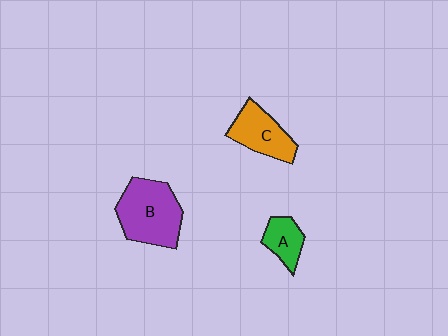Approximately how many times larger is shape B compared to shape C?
Approximately 1.5 times.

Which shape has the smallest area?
Shape A (green).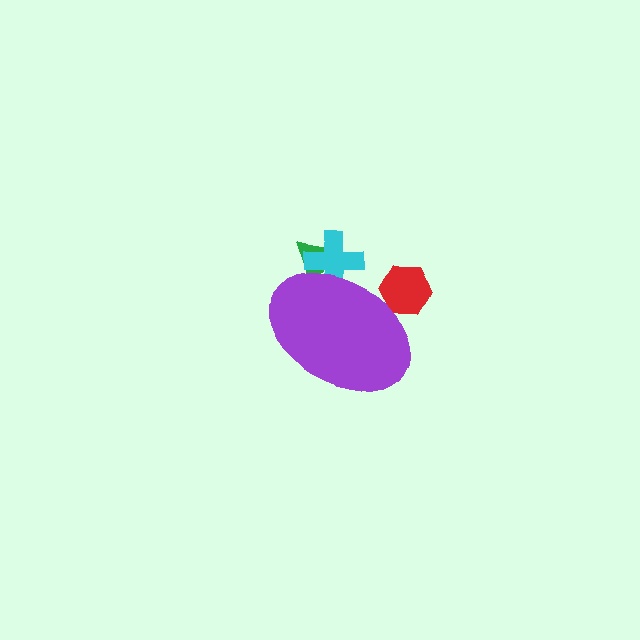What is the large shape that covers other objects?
A purple ellipse.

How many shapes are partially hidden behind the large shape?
3 shapes are partially hidden.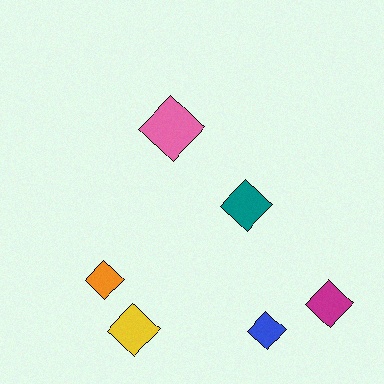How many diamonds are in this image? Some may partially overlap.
There are 6 diamonds.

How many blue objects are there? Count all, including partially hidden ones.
There is 1 blue object.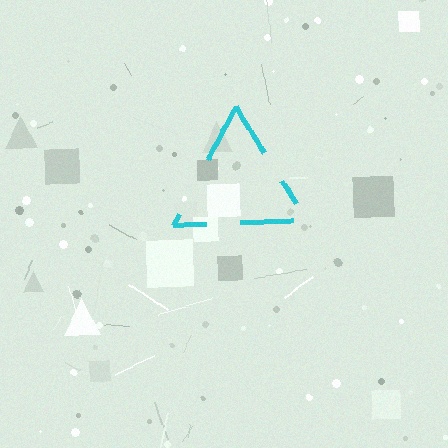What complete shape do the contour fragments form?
The contour fragments form a triangle.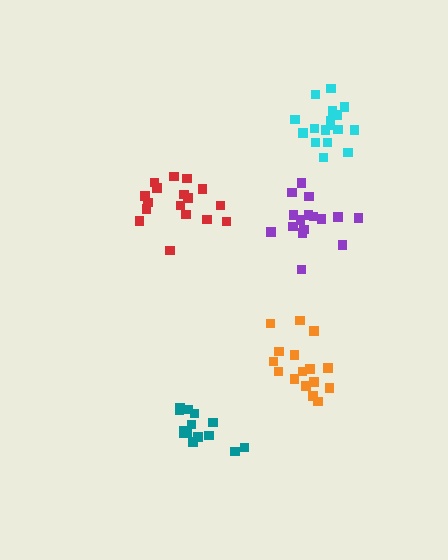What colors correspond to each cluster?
The clusters are colored: cyan, red, teal, orange, purple.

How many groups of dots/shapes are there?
There are 5 groups.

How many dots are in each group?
Group 1: 18 dots, Group 2: 17 dots, Group 3: 15 dots, Group 4: 16 dots, Group 5: 16 dots (82 total).